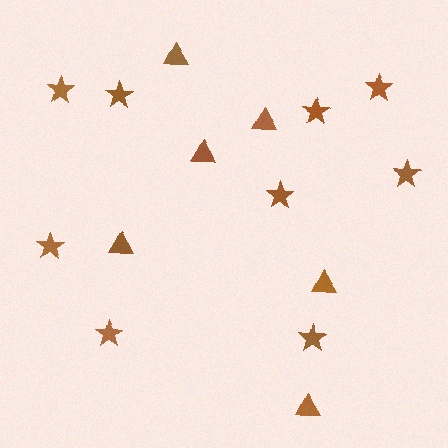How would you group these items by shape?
There are 2 groups: one group of stars (9) and one group of triangles (6).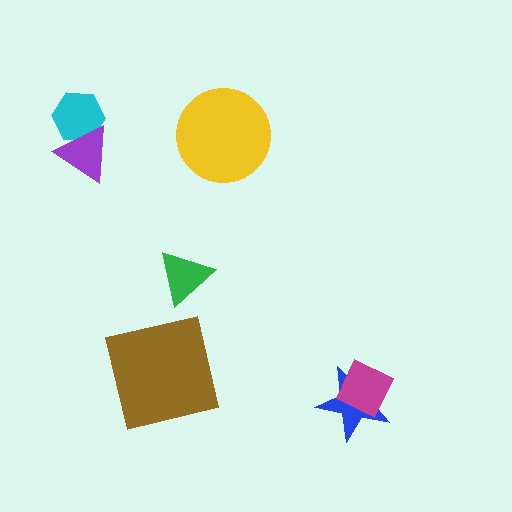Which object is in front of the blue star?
The magenta diamond is in front of the blue star.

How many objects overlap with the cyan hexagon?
1 object overlaps with the cyan hexagon.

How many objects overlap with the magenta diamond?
1 object overlaps with the magenta diamond.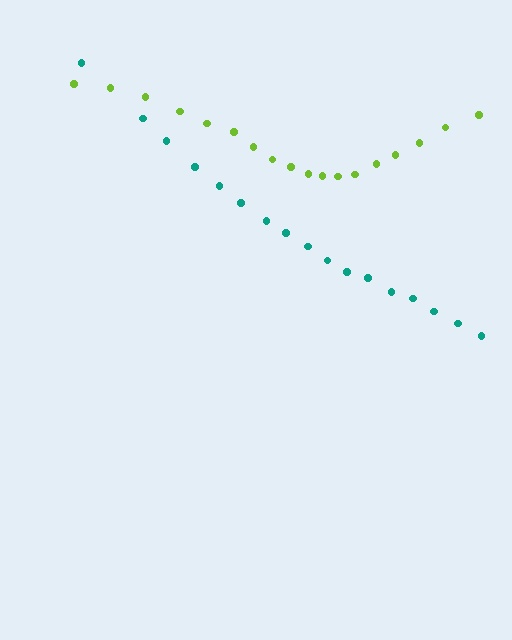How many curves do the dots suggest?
There are 2 distinct paths.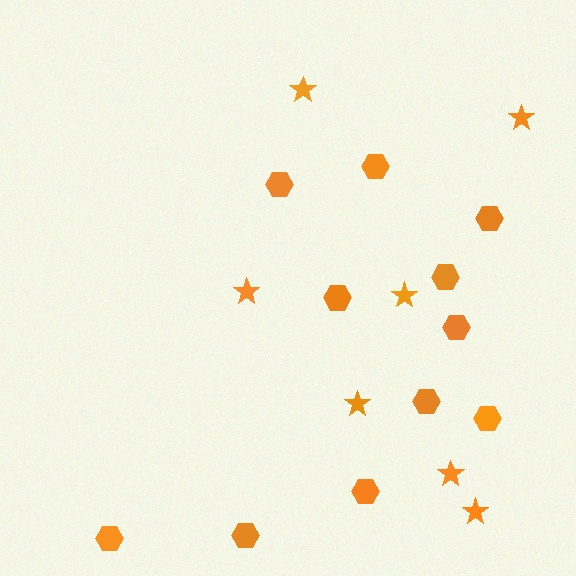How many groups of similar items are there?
There are 2 groups: one group of stars (7) and one group of hexagons (11).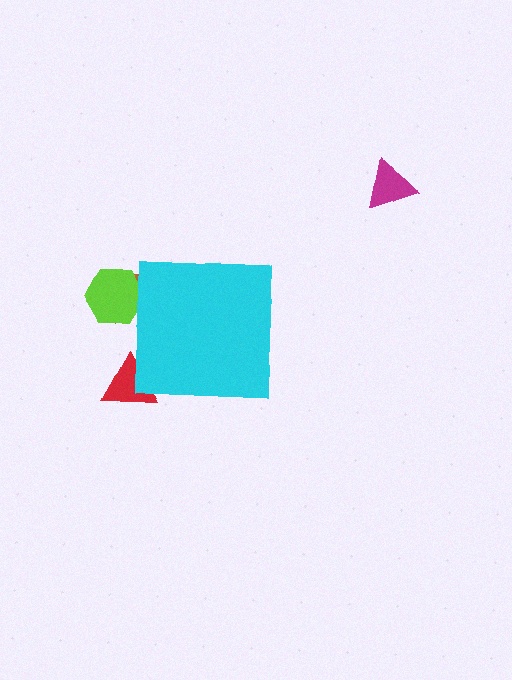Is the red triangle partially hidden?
Yes, the red triangle is partially hidden behind the cyan square.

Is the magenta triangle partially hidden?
No, the magenta triangle is fully visible.